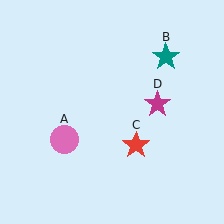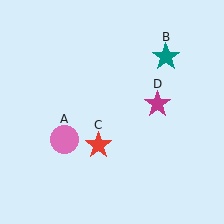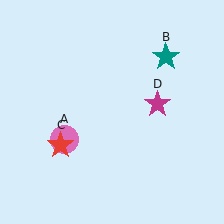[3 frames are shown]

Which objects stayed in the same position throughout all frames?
Pink circle (object A) and teal star (object B) and magenta star (object D) remained stationary.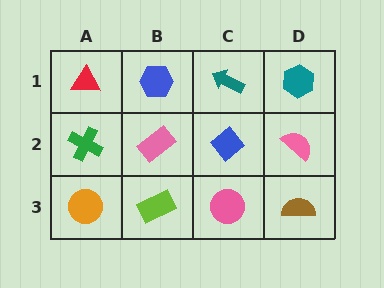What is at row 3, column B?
A lime rectangle.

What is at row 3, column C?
A pink circle.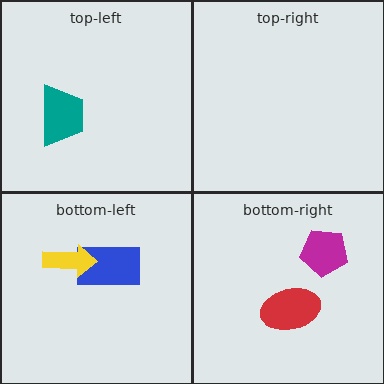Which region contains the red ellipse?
The bottom-right region.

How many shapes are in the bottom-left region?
2.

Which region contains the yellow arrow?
The bottom-left region.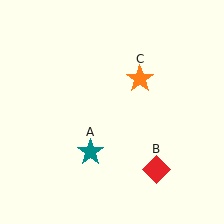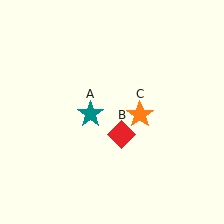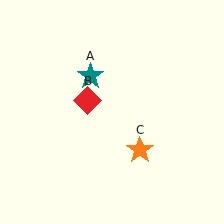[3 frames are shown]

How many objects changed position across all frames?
3 objects changed position: teal star (object A), red diamond (object B), orange star (object C).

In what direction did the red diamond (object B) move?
The red diamond (object B) moved up and to the left.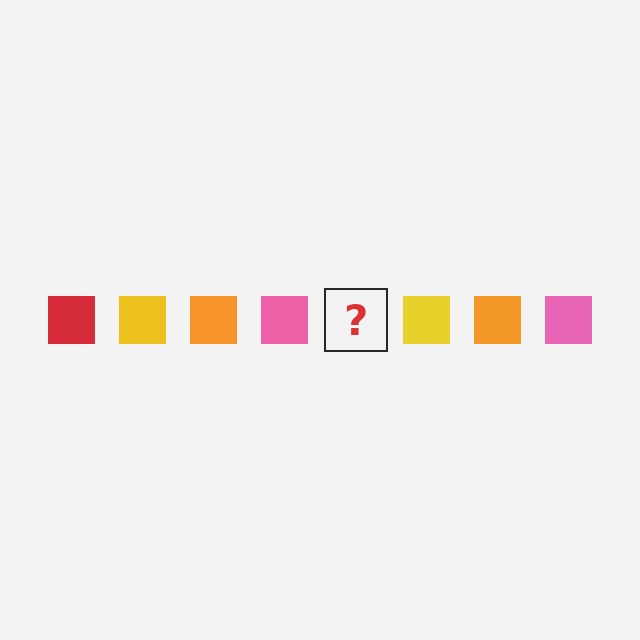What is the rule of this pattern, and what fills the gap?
The rule is that the pattern cycles through red, yellow, orange, pink squares. The gap should be filled with a red square.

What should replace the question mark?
The question mark should be replaced with a red square.